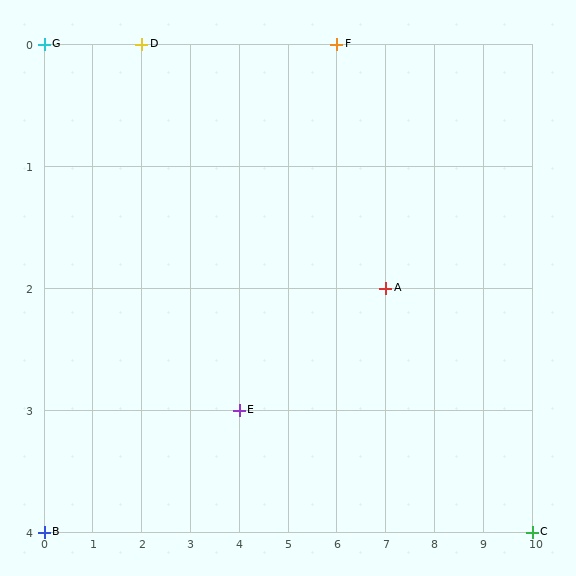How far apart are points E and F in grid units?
Points E and F are 2 columns and 3 rows apart (about 3.6 grid units diagonally).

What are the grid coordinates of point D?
Point D is at grid coordinates (2, 0).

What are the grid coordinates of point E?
Point E is at grid coordinates (4, 3).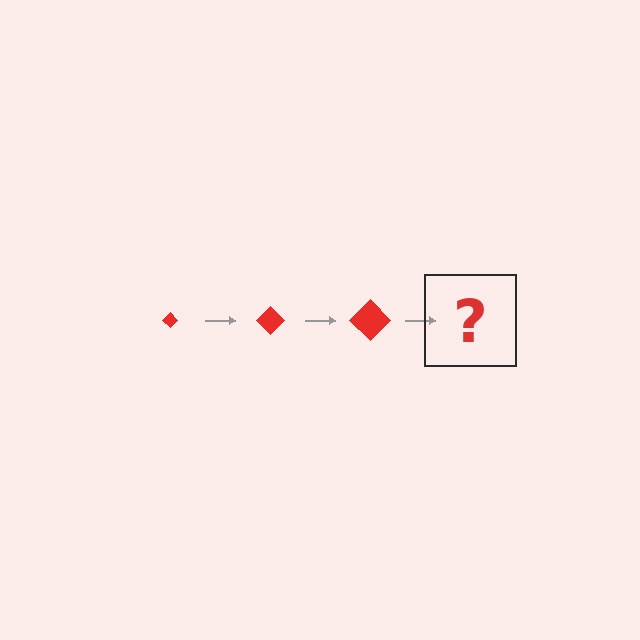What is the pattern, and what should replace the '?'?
The pattern is that the diamond gets progressively larger each step. The '?' should be a red diamond, larger than the previous one.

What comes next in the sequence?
The next element should be a red diamond, larger than the previous one.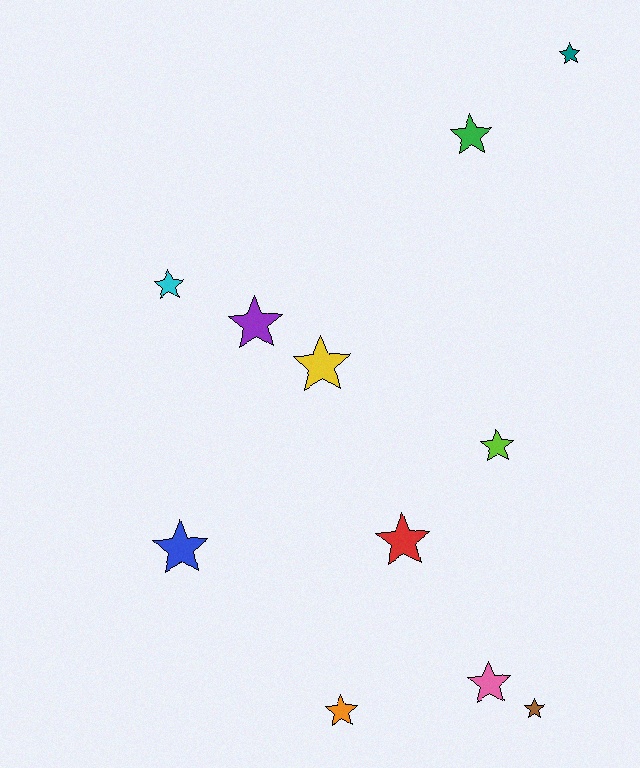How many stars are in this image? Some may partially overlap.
There are 11 stars.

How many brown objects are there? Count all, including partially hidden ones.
There is 1 brown object.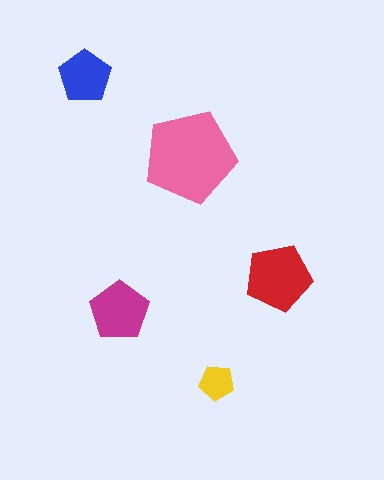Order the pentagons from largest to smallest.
the pink one, the red one, the magenta one, the blue one, the yellow one.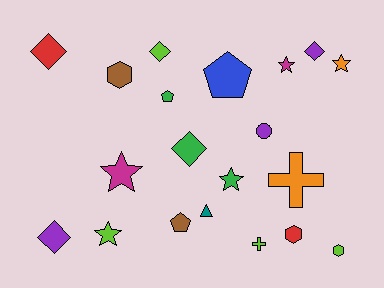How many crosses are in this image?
There are 2 crosses.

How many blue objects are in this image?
There is 1 blue object.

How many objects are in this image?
There are 20 objects.